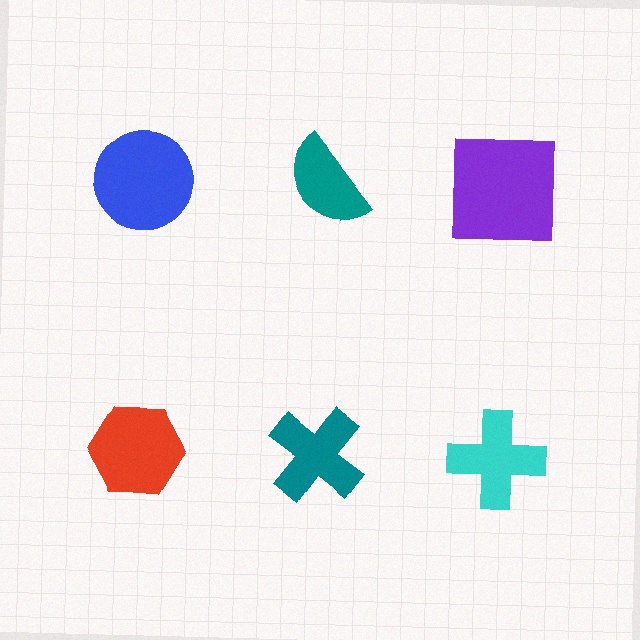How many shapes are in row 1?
3 shapes.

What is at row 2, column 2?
A teal cross.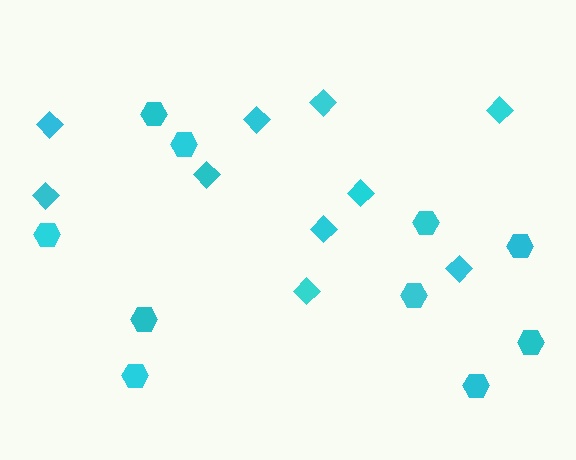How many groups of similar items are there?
There are 2 groups: one group of diamonds (10) and one group of hexagons (10).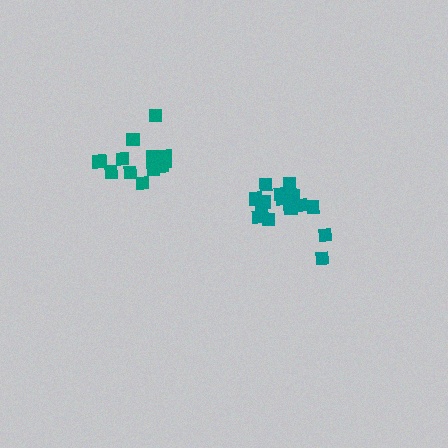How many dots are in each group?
Group 1: 15 dots, Group 2: 13 dots (28 total).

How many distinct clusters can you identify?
There are 2 distinct clusters.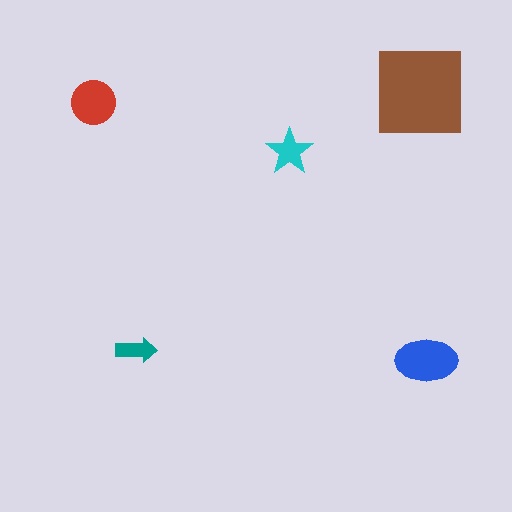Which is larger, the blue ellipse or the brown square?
The brown square.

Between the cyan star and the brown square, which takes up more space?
The brown square.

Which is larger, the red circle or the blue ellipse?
The blue ellipse.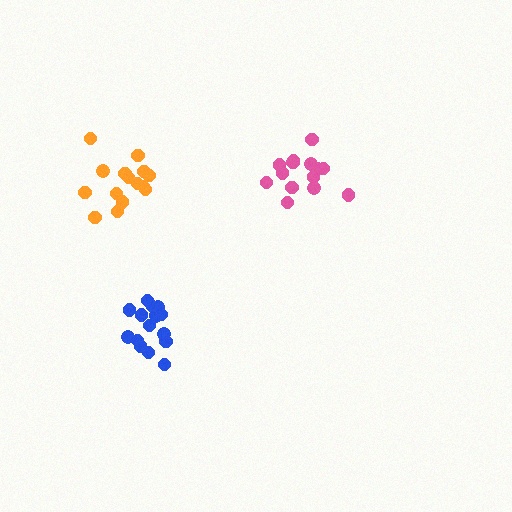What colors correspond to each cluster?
The clusters are colored: pink, orange, blue.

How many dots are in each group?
Group 1: 14 dots, Group 2: 15 dots, Group 3: 16 dots (45 total).